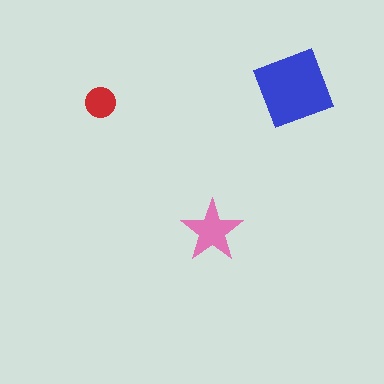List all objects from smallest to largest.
The red circle, the pink star, the blue square.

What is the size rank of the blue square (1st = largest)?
1st.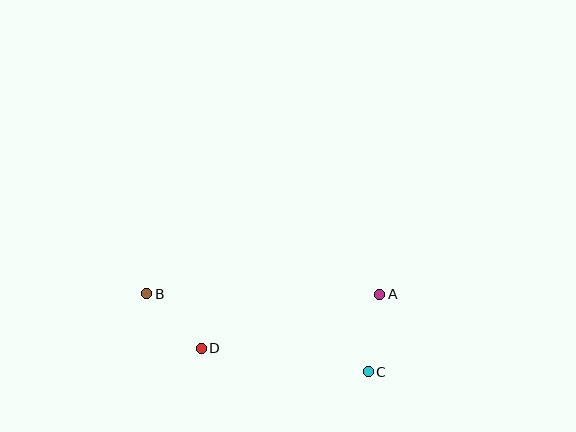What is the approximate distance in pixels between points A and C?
The distance between A and C is approximately 78 pixels.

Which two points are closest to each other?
Points B and D are closest to each other.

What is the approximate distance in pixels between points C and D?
The distance between C and D is approximately 169 pixels.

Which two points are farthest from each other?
Points B and C are farthest from each other.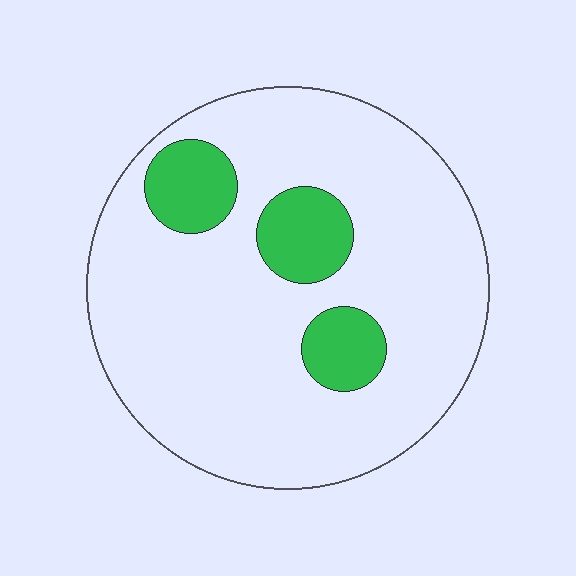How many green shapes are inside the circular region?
3.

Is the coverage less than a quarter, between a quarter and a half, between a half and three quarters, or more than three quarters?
Less than a quarter.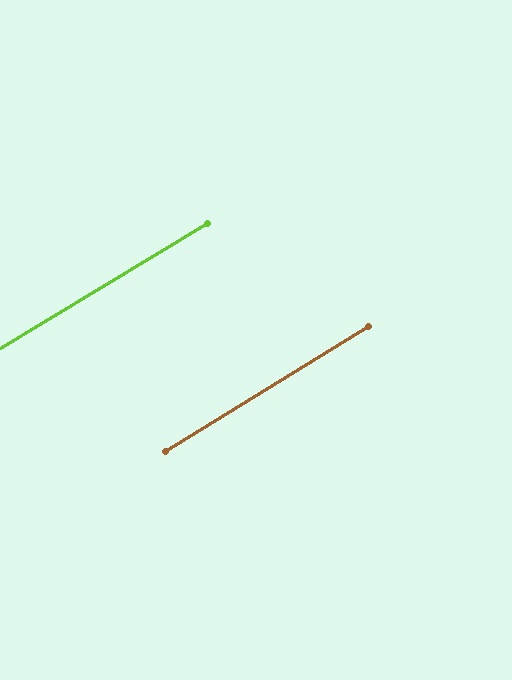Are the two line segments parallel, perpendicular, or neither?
Parallel — their directions differ by only 0.7°.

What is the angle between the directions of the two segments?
Approximately 1 degree.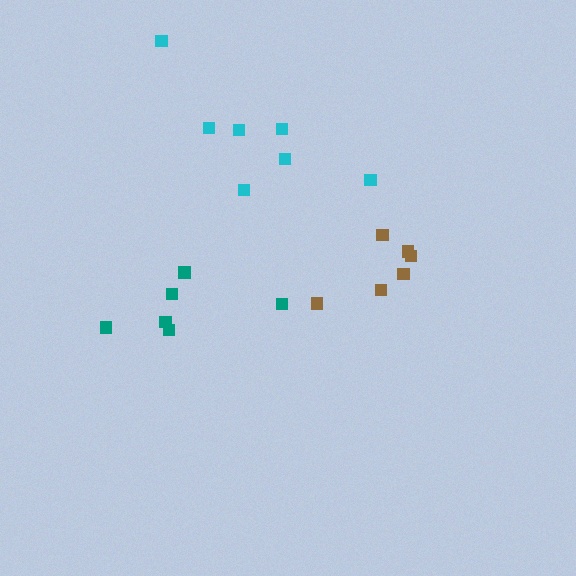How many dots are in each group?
Group 1: 6 dots, Group 2: 6 dots, Group 3: 7 dots (19 total).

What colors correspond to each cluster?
The clusters are colored: teal, brown, cyan.